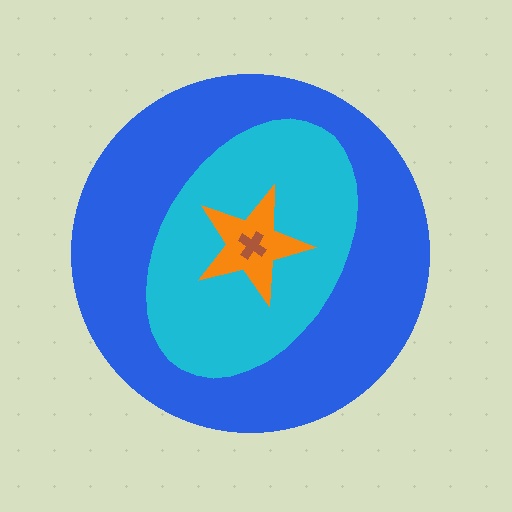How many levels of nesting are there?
4.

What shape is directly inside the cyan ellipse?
The orange star.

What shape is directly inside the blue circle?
The cyan ellipse.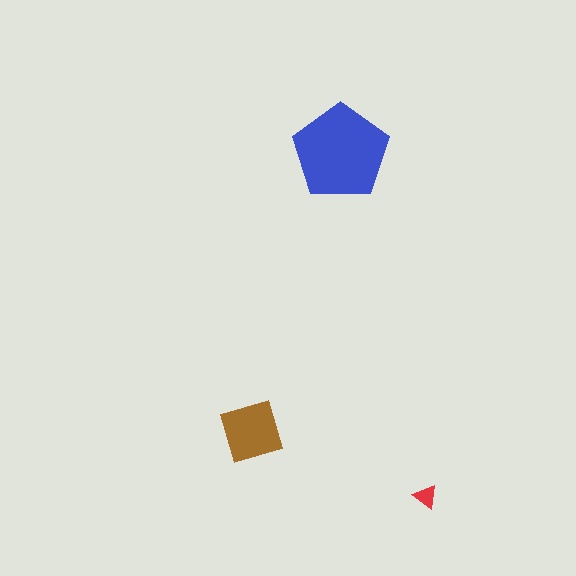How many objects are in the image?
There are 3 objects in the image.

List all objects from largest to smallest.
The blue pentagon, the brown square, the red triangle.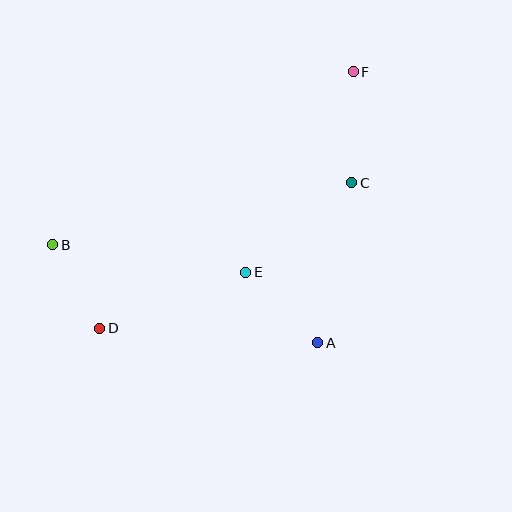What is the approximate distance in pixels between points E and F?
The distance between E and F is approximately 228 pixels.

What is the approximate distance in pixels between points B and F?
The distance between B and F is approximately 347 pixels.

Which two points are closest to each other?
Points B and D are closest to each other.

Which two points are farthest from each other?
Points D and F are farthest from each other.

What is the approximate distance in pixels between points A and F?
The distance between A and F is approximately 273 pixels.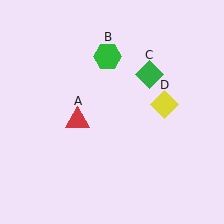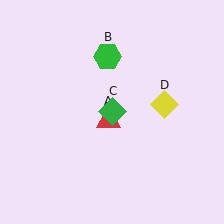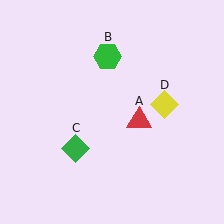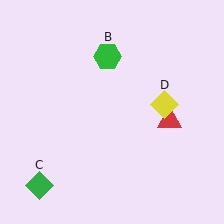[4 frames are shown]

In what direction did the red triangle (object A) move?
The red triangle (object A) moved right.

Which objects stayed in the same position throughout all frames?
Green hexagon (object B) and yellow diamond (object D) remained stationary.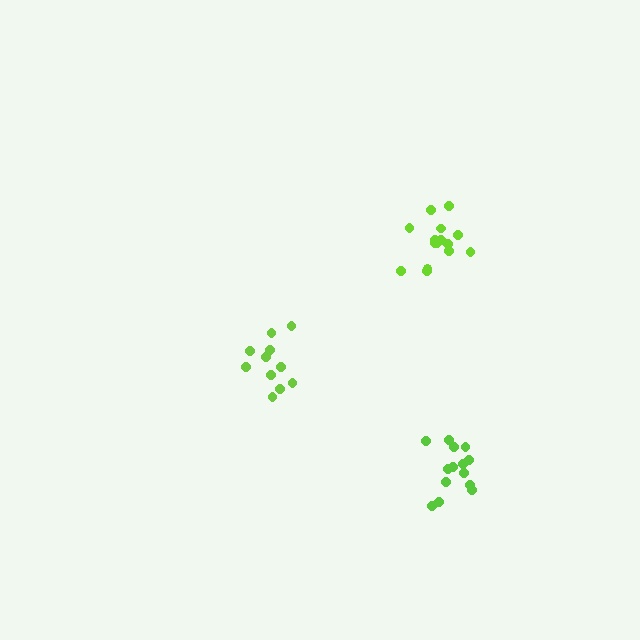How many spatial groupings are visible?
There are 3 spatial groupings.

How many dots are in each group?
Group 1: 14 dots, Group 2: 15 dots, Group 3: 11 dots (40 total).